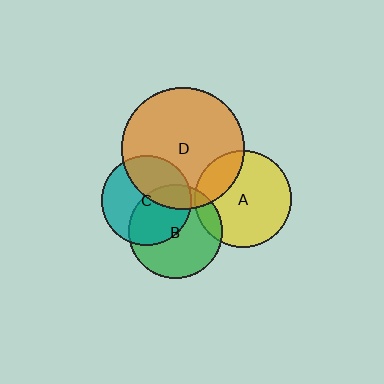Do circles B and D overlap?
Yes.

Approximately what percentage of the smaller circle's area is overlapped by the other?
Approximately 15%.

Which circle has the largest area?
Circle D (orange).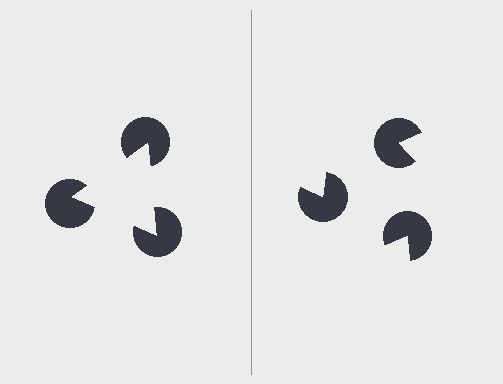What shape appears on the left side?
An illusory triangle.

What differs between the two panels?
The pac-man discs are positioned identically on both sides; only the wedge orientations differ. On the left they align to a triangle; on the right they are misaligned.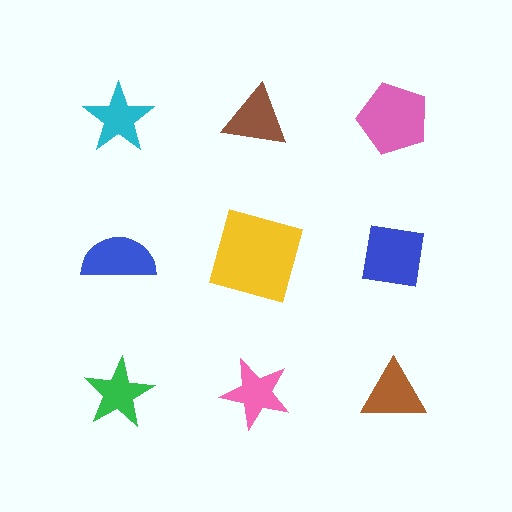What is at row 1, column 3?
A pink pentagon.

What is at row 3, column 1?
A green star.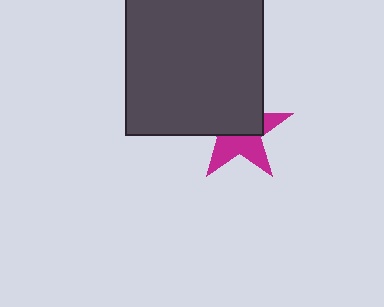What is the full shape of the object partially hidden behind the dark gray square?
The partially hidden object is a magenta star.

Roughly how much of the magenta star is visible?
About half of it is visible (roughly 49%).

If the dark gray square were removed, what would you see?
You would see the complete magenta star.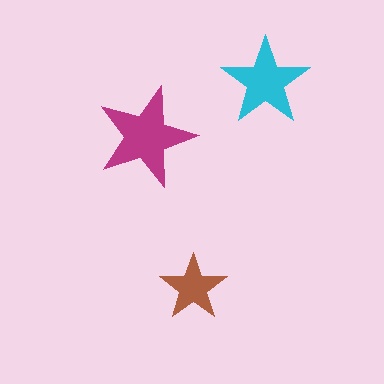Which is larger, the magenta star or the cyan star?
The magenta one.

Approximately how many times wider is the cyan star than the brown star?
About 1.5 times wider.